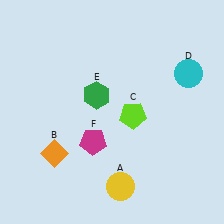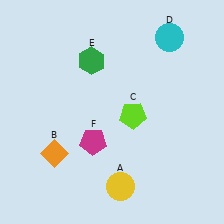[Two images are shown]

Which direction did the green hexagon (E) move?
The green hexagon (E) moved up.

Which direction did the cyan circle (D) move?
The cyan circle (D) moved up.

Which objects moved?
The objects that moved are: the cyan circle (D), the green hexagon (E).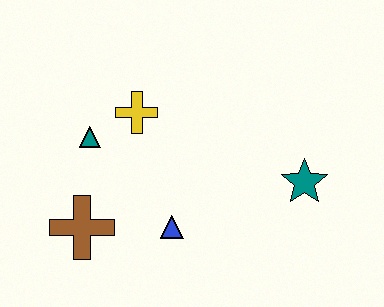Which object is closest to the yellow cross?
The teal triangle is closest to the yellow cross.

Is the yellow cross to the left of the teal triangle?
No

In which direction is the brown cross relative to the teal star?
The brown cross is to the left of the teal star.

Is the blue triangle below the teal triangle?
Yes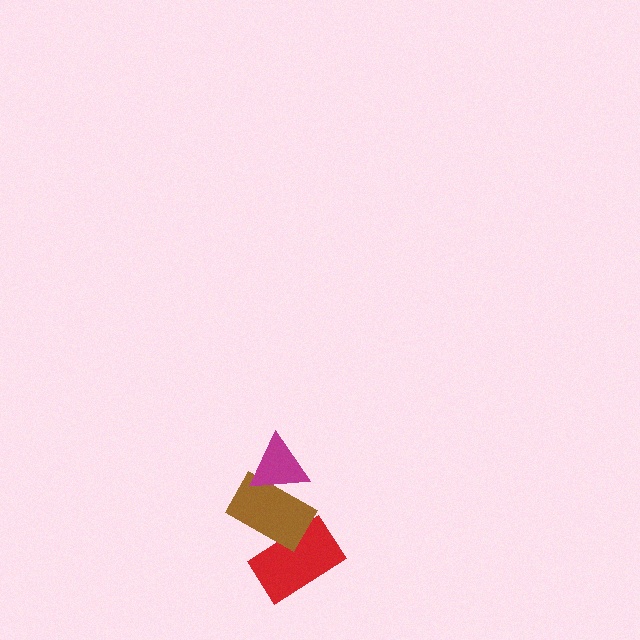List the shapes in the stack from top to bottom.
From top to bottom: the magenta triangle, the brown rectangle, the red rectangle.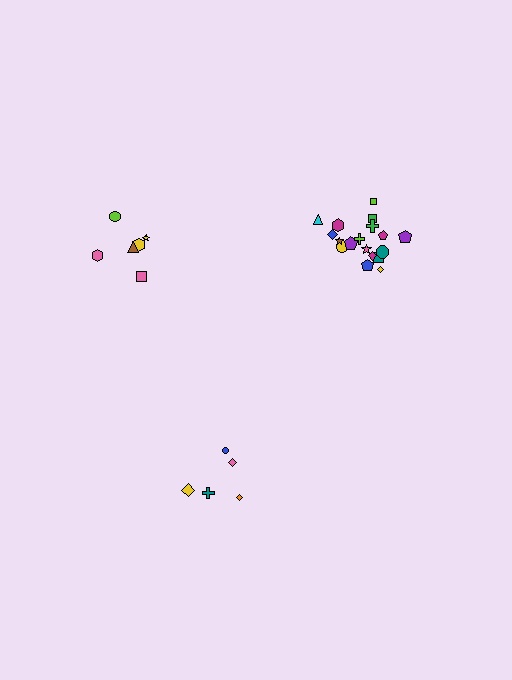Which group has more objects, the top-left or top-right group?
The top-right group.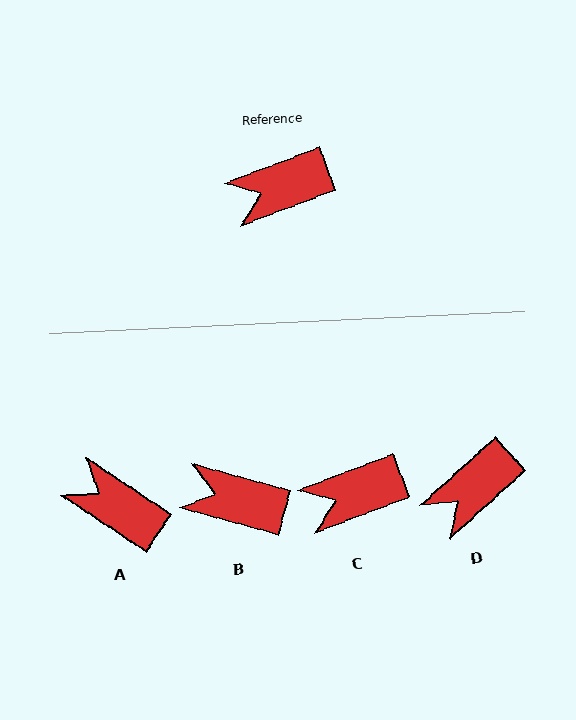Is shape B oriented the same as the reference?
No, it is off by about 36 degrees.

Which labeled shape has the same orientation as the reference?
C.